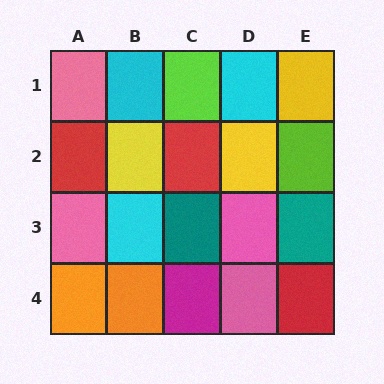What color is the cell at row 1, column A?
Pink.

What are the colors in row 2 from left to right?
Red, yellow, red, yellow, lime.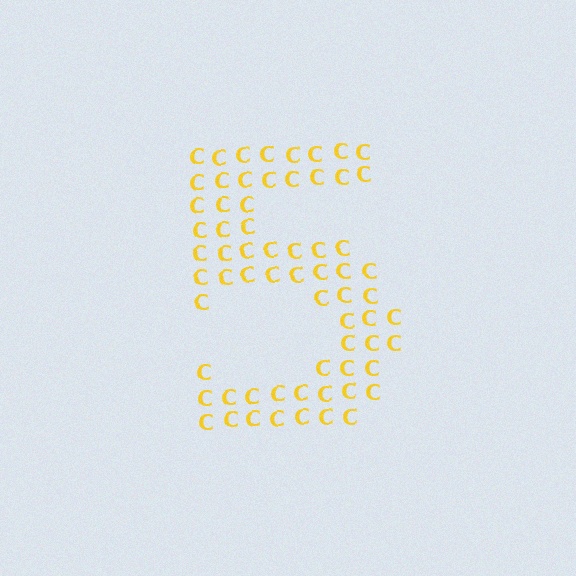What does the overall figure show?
The overall figure shows the digit 5.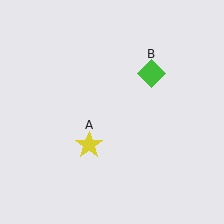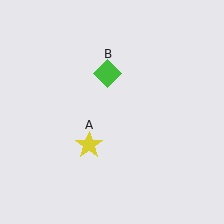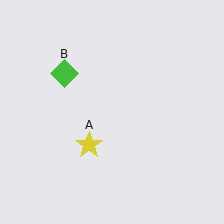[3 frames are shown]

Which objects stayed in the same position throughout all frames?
Yellow star (object A) remained stationary.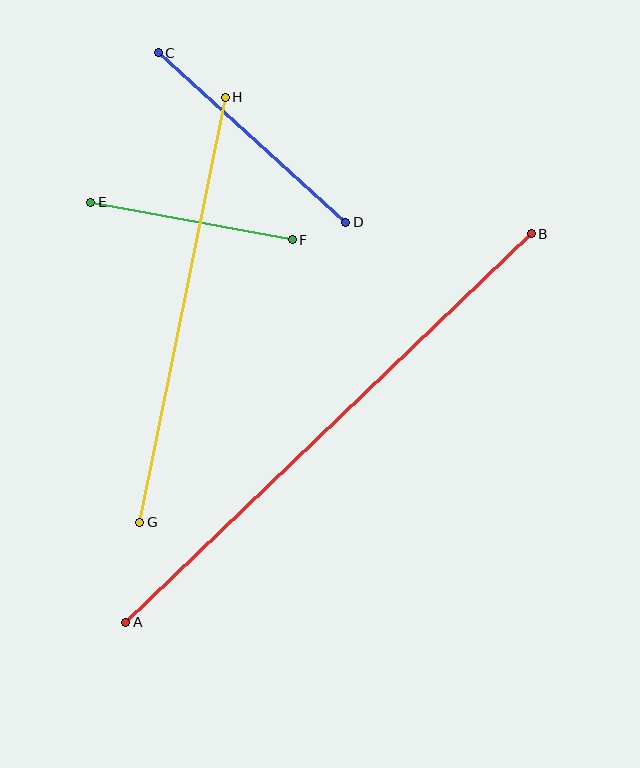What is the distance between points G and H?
The distance is approximately 434 pixels.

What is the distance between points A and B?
The distance is approximately 562 pixels.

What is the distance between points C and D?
The distance is approximately 253 pixels.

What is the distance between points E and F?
The distance is approximately 205 pixels.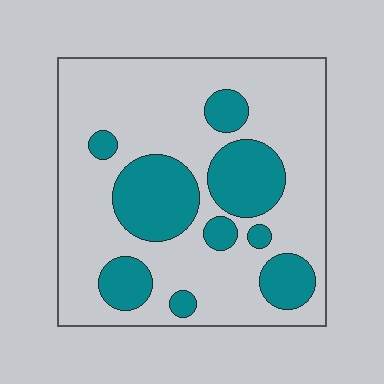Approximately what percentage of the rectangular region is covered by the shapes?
Approximately 30%.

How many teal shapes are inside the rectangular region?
9.